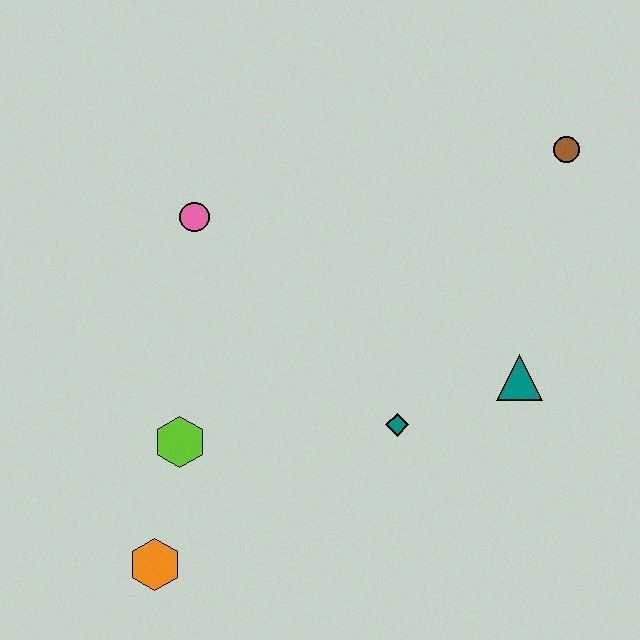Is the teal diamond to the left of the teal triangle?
Yes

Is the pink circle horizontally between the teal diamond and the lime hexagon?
Yes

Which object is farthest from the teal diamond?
The brown circle is farthest from the teal diamond.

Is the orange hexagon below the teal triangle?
Yes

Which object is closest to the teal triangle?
The teal diamond is closest to the teal triangle.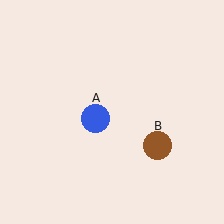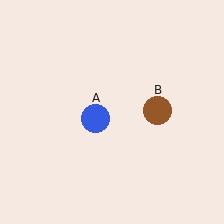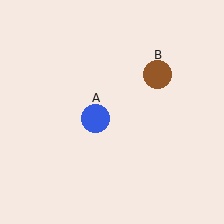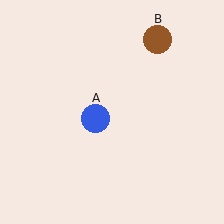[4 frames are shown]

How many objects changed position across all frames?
1 object changed position: brown circle (object B).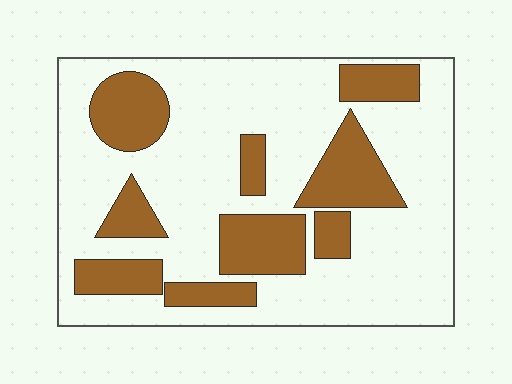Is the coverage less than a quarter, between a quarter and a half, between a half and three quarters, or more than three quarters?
Between a quarter and a half.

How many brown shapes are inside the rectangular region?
9.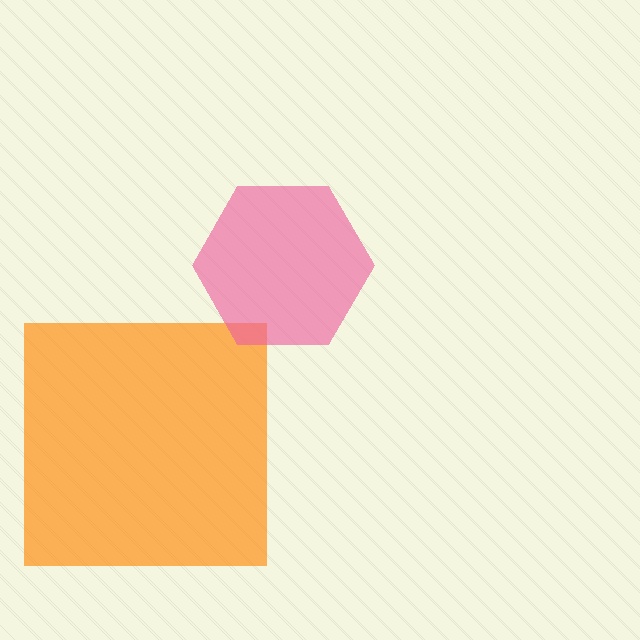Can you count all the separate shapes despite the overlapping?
Yes, there are 2 separate shapes.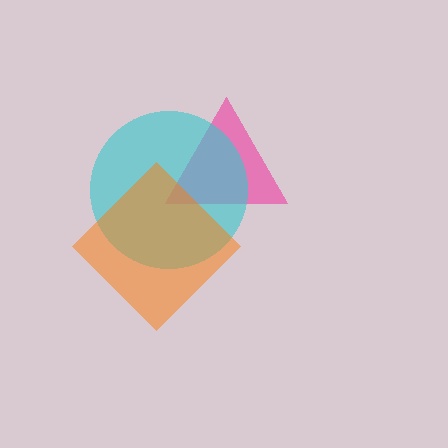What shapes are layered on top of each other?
The layered shapes are: a pink triangle, a cyan circle, an orange diamond.